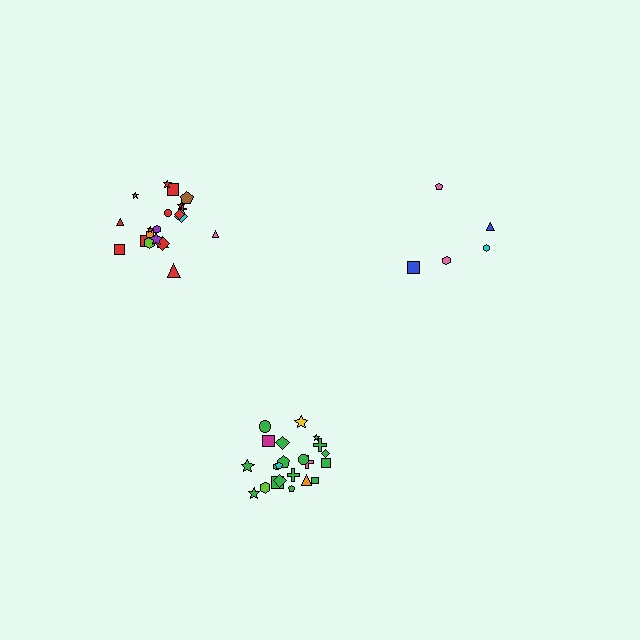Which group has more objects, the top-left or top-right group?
The top-left group.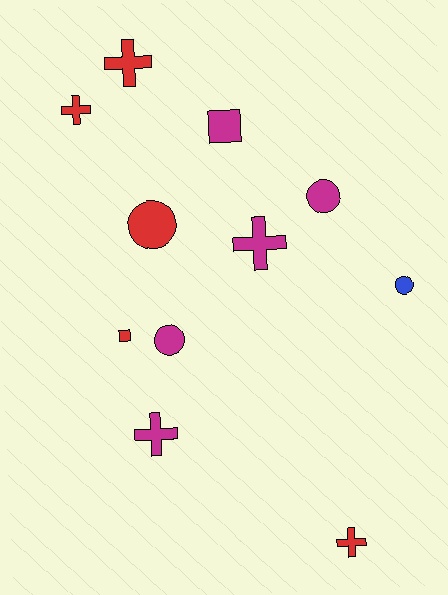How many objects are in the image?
There are 11 objects.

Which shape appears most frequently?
Cross, with 5 objects.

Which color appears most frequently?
Magenta, with 5 objects.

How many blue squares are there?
There are no blue squares.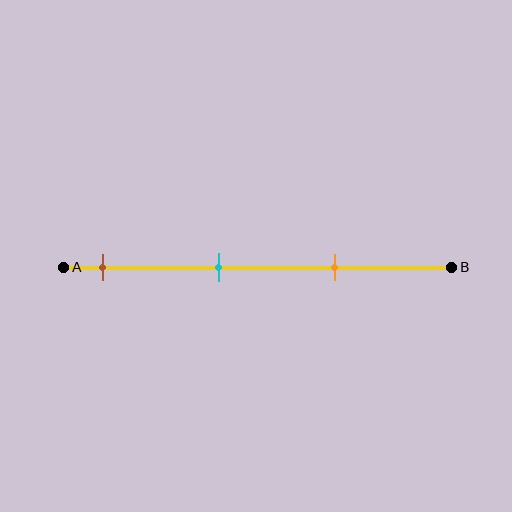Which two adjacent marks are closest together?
The cyan and orange marks are the closest adjacent pair.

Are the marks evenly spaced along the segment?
Yes, the marks are approximately evenly spaced.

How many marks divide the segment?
There are 3 marks dividing the segment.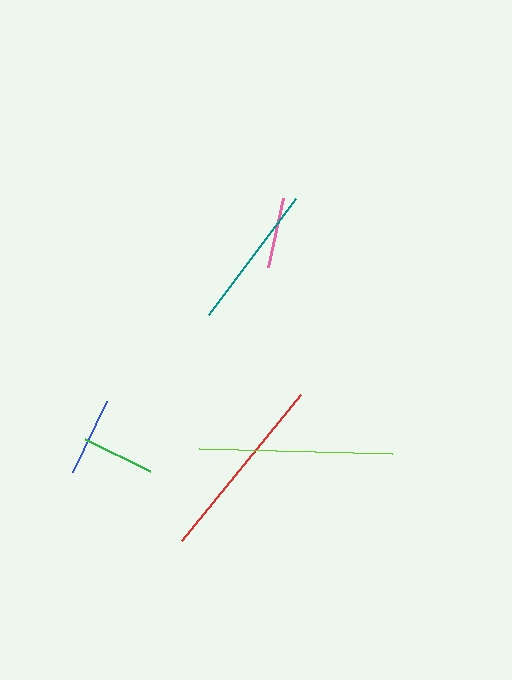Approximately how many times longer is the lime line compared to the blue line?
The lime line is approximately 2.5 times the length of the blue line.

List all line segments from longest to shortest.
From longest to shortest: lime, red, teal, blue, green, pink.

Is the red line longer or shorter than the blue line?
The red line is longer than the blue line.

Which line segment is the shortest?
The pink line is the shortest at approximately 70 pixels.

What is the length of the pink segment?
The pink segment is approximately 70 pixels long.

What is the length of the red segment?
The red segment is approximately 188 pixels long.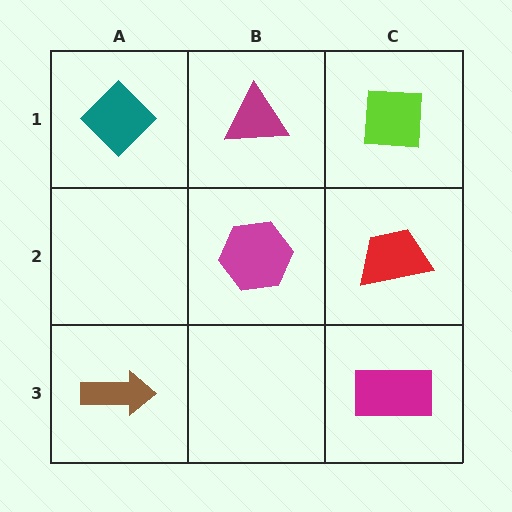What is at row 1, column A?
A teal diamond.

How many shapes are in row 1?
3 shapes.